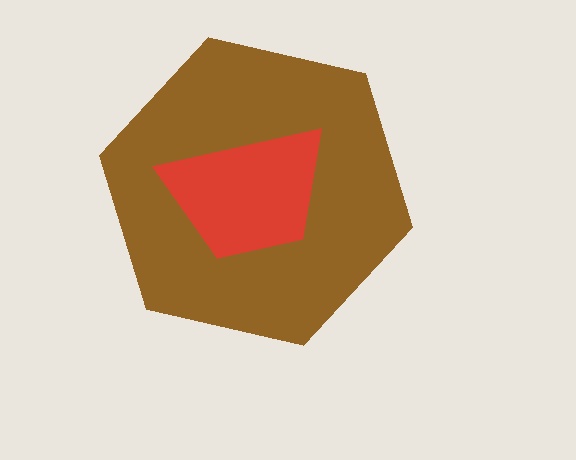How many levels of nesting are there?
2.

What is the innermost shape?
The red trapezoid.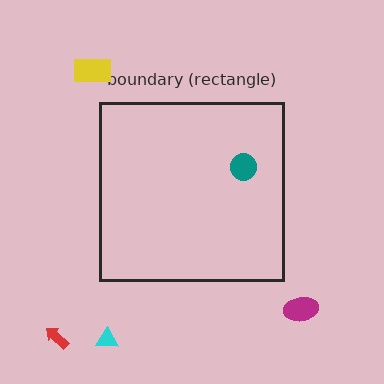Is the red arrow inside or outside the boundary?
Outside.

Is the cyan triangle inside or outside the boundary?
Outside.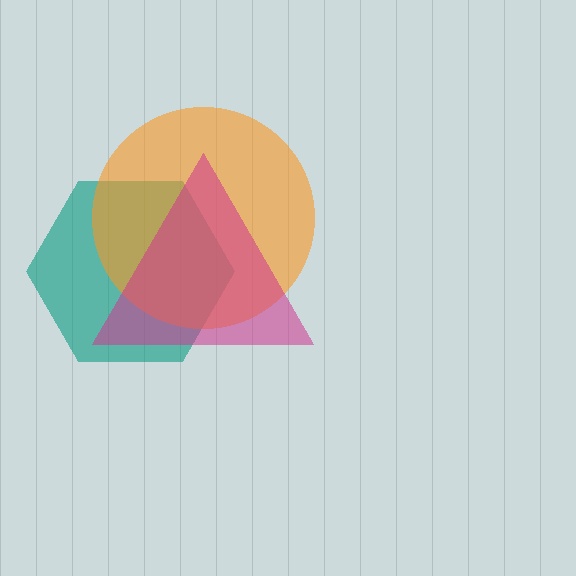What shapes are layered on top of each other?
The layered shapes are: a teal hexagon, an orange circle, a magenta triangle.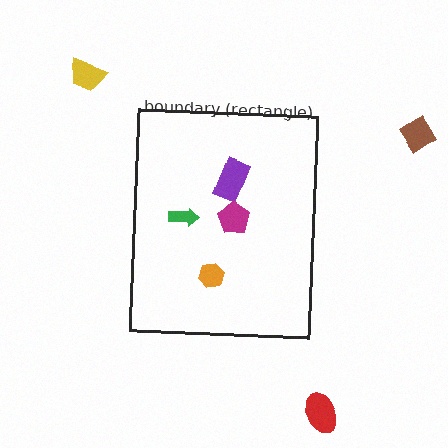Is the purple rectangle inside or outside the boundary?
Inside.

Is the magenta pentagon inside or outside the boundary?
Inside.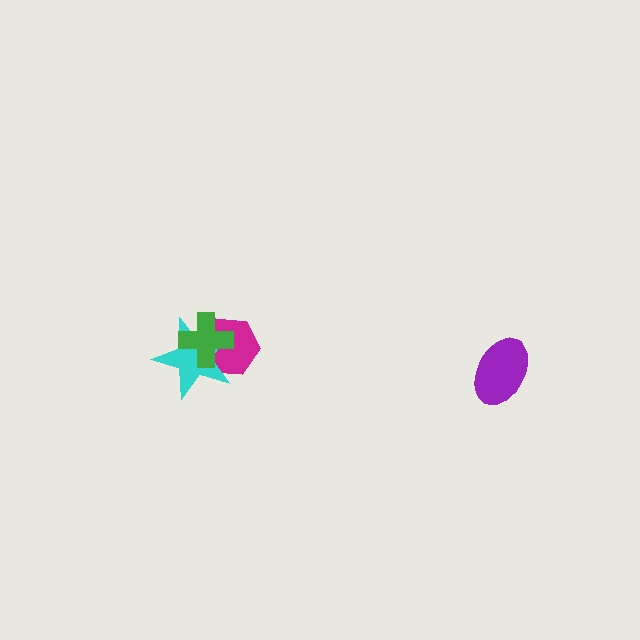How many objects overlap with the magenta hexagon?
2 objects overlap with the magenta hexagon.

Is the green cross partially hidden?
No, no other shape covers it.